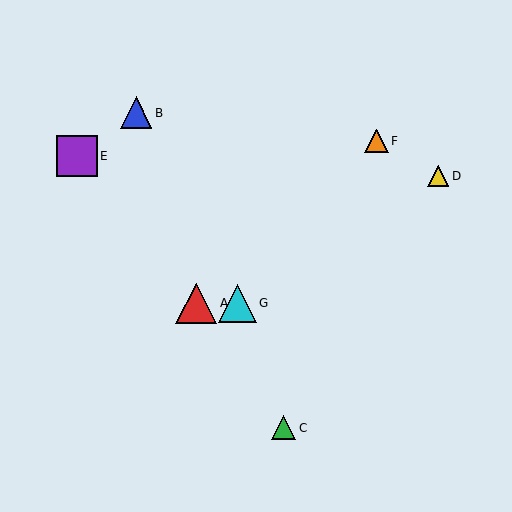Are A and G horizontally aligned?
Yes, both are at y≈303.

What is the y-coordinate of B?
Object B is at y≈113.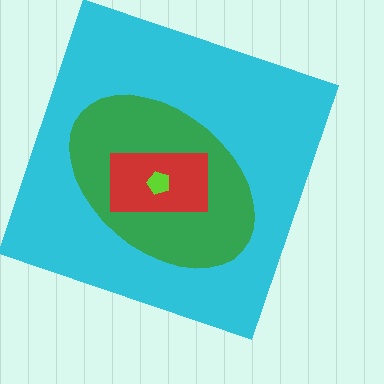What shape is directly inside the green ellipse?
The red rectangle.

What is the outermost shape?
The cyan square.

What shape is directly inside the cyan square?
The green ellipse.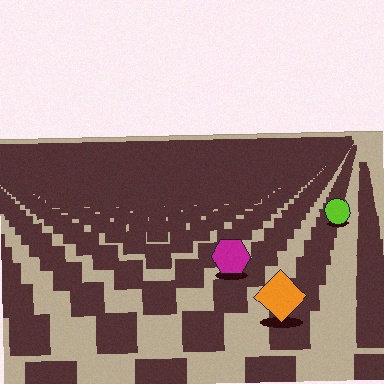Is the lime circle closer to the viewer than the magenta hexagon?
No. The magenta hexagon is closer — you can tell from the texture gradient: the ground texture is coarser near it.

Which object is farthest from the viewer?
The lime circle is farthest from the viewer. It appears smaller and the ground texture around it is denser.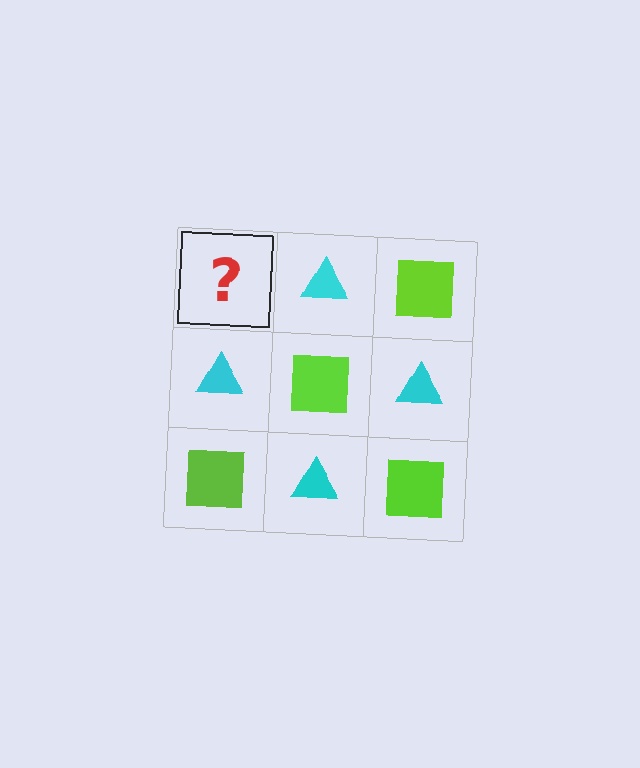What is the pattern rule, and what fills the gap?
The rule is that it alternates lime square and cyan triangle in a checkerboard pattern. The gap should be filled with a lime square.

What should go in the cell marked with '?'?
The missing cell should contain a lime square.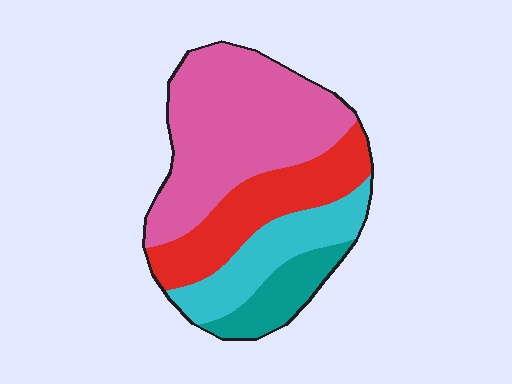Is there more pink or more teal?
Pink.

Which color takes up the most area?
Pink, at roughly 45%.